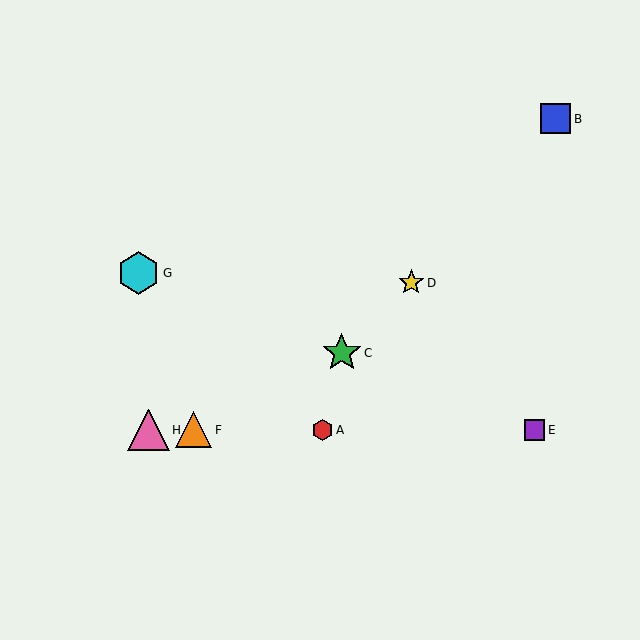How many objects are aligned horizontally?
4 objects (A, E, F, H) are aligned horizontally.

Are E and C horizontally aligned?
No, E is at y≈430 and C is at y≈353.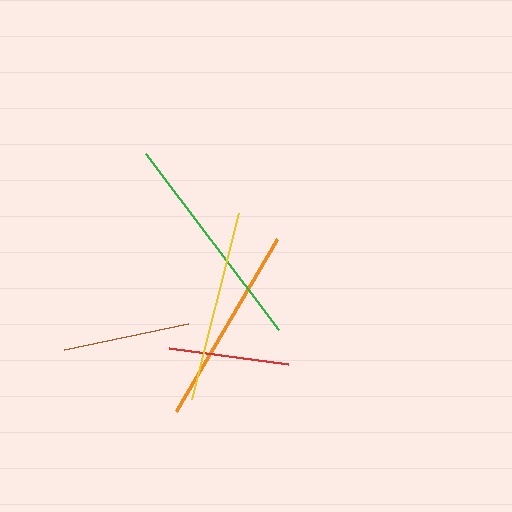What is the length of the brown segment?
The brown segment is approximately 127 pixels long.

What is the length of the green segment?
The green segment is approximately 221 pixels long.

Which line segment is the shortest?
The red line is the shortest at approximately 121 pixels.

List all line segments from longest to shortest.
From longest to shortest: green, orange, yellow, brown, red.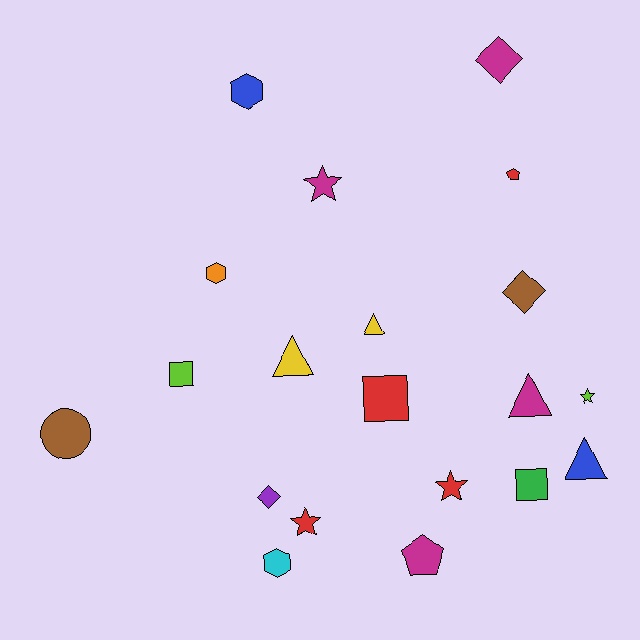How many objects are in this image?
There are 20 objects.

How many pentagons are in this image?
There are 2 pentagons.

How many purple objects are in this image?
There is 1 purple object.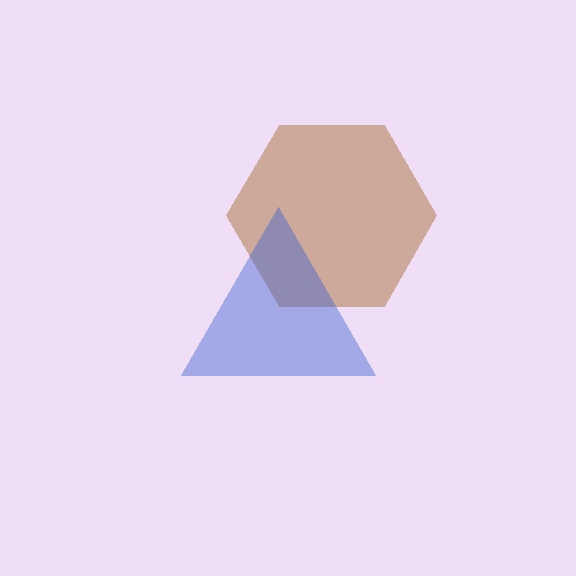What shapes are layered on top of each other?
The layered shapes are: a brown hexagon, a blue triangle.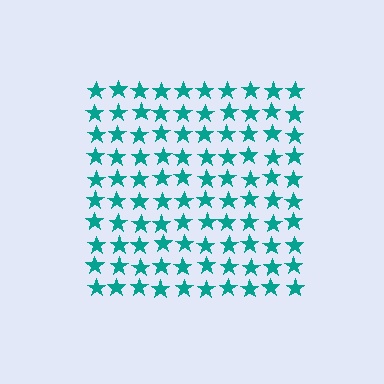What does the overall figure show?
The overall figure shows a square.